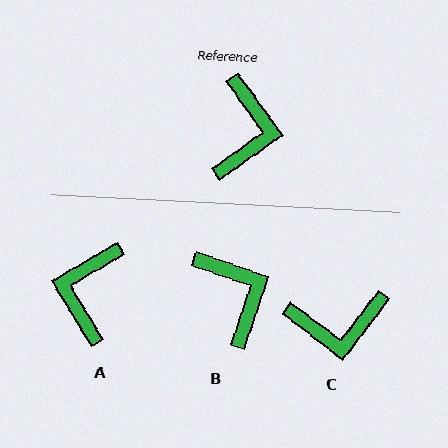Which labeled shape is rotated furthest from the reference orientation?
A, about 175 degrees away.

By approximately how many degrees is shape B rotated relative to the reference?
Approximately 36 degrees counter-clockwise.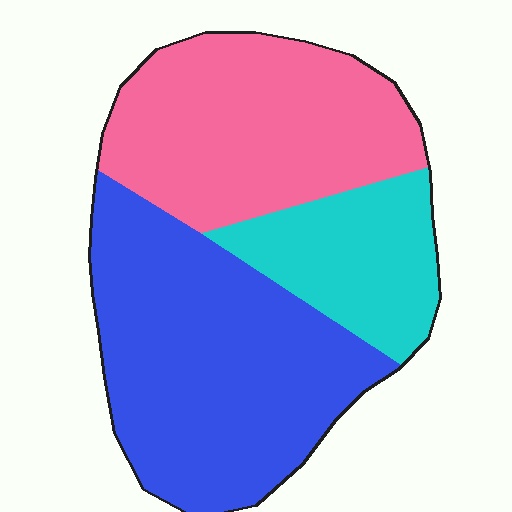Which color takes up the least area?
Cyan, at roughly 20%.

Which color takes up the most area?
Blue, at roughly 45%.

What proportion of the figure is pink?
Pink covers roughly 35% of the figure.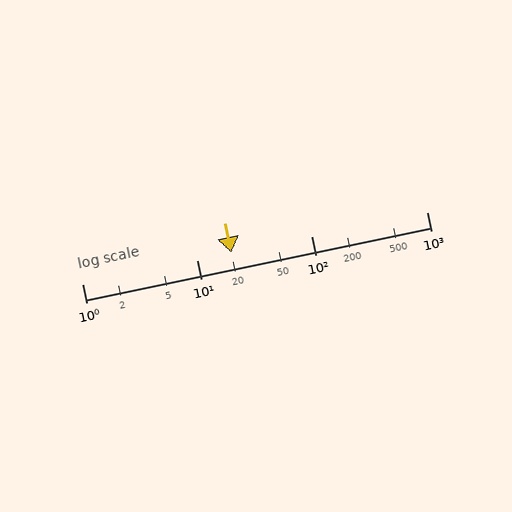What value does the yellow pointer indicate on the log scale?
The pointer indicates approximately 20.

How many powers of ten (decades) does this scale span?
The scale spans 3 decades, from 1 to 1000.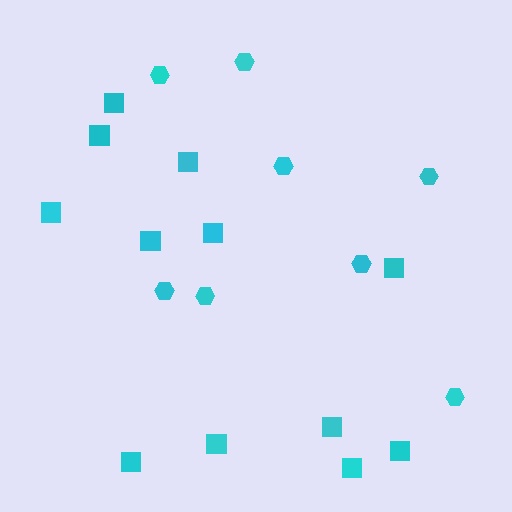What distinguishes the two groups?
There are 2 groups: one group of squares (12) and one group of hexagons (8).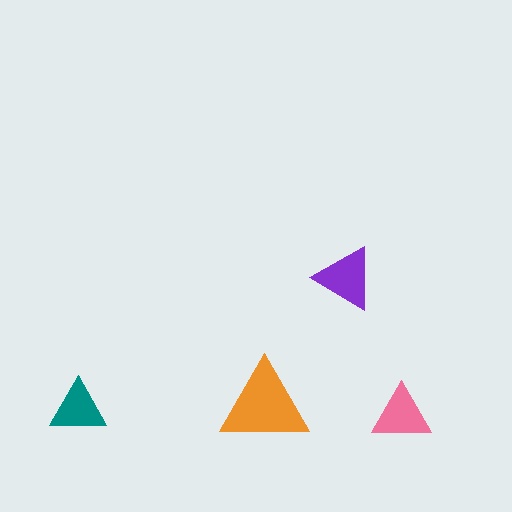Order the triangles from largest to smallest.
the orange one, the purple one, the pink one, the teal one.